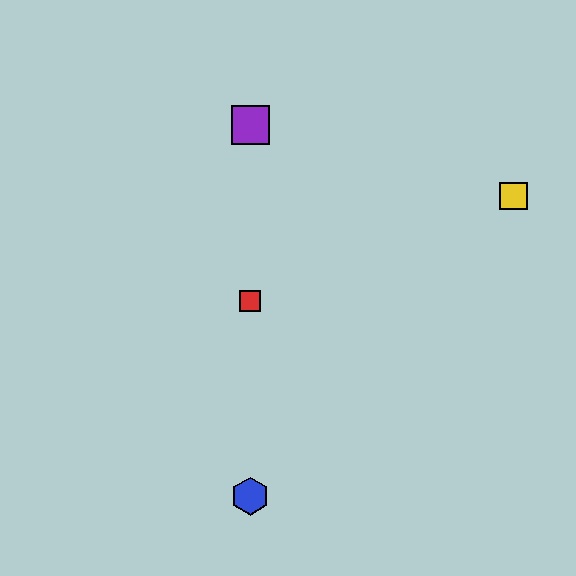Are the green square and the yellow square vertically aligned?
No, the green square is at x≈250 and the yellow square is at x≈513.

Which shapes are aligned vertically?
The red square, the blue hexagon, the green square, the purple square are aligned vertically.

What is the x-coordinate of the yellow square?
The yellow square is at x≈513.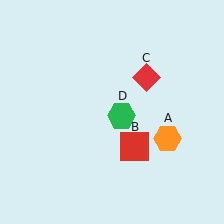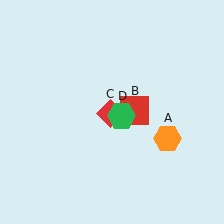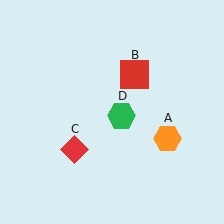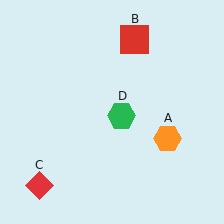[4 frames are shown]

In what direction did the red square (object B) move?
The red square (object B) moved up.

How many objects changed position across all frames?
2 objects changed position: red square (object B), red diamond (object C).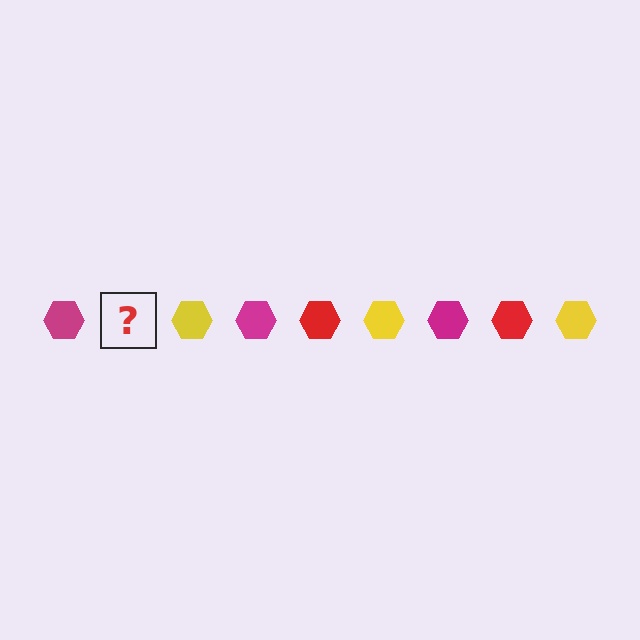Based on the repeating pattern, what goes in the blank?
The blank should be a red hexagon.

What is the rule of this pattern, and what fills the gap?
The rule is that the pattern cycles through magenta, red, yellow hexagons. The gap should be filled with a red hexagon.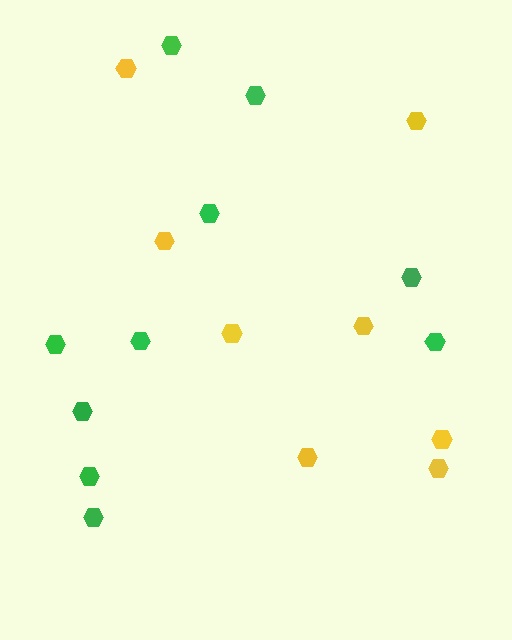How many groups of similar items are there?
There are 2 groups: one group of yellow hexagons (8) and one group of green hexagons (10).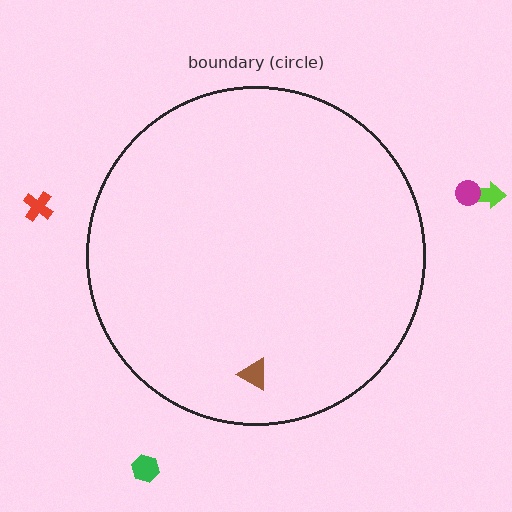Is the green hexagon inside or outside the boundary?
Outside.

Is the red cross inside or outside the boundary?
Outside.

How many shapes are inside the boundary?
1 inside, 4 outside.